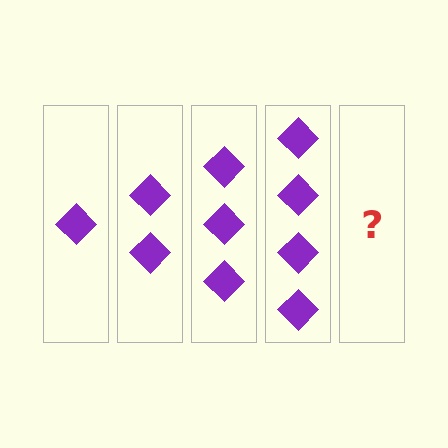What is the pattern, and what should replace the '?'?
The pattern is that each step adds one more diamond. The '?' should be 5 diamonds.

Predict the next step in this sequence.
The next step is 5 diamonds.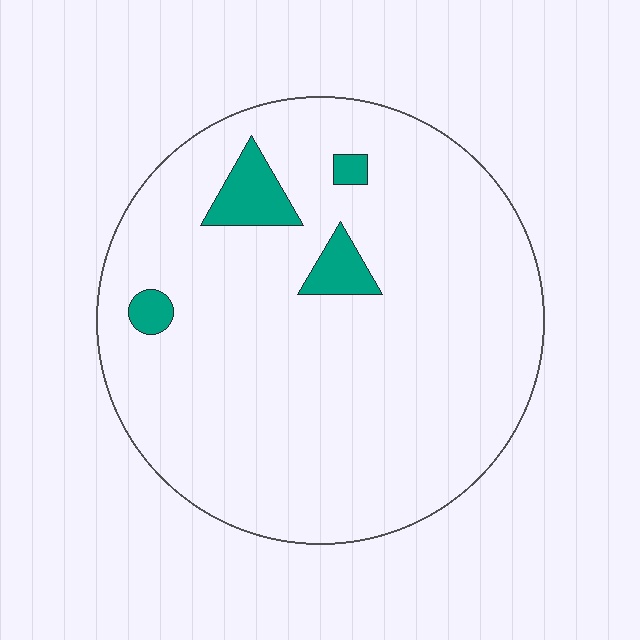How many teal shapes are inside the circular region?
4.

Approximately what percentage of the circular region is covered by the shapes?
Approximately 5%.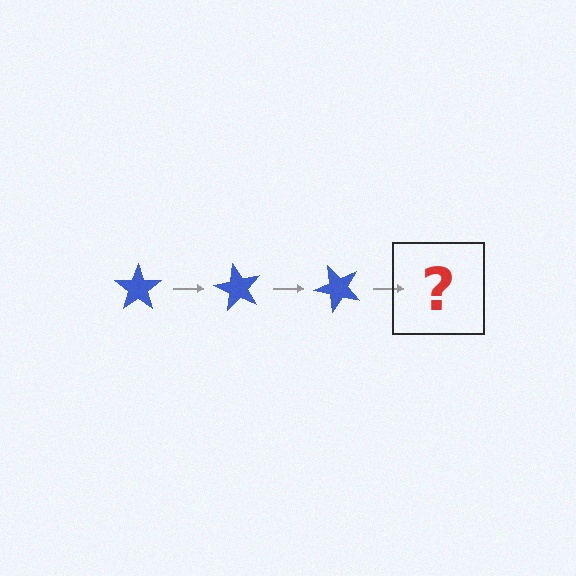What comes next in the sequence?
The next element should be a blue star rotated 180 degrees.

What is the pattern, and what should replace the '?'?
The pattern is that the star rotates 60 degrees each step. The '?' should be a blue star rotated 180 degrees.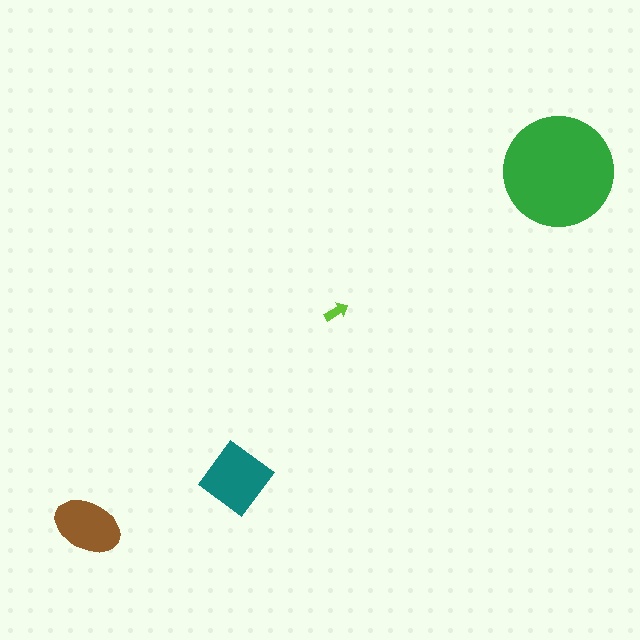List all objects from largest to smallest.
The green circle, the teal diamond, the brown ellipse, the lime arrow.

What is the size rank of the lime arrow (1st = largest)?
4th.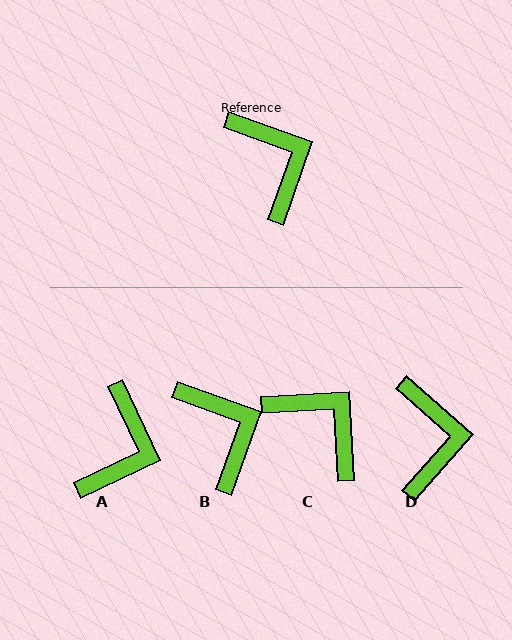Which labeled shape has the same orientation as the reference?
B.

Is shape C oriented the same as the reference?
No, it is off by about 23 degrees.